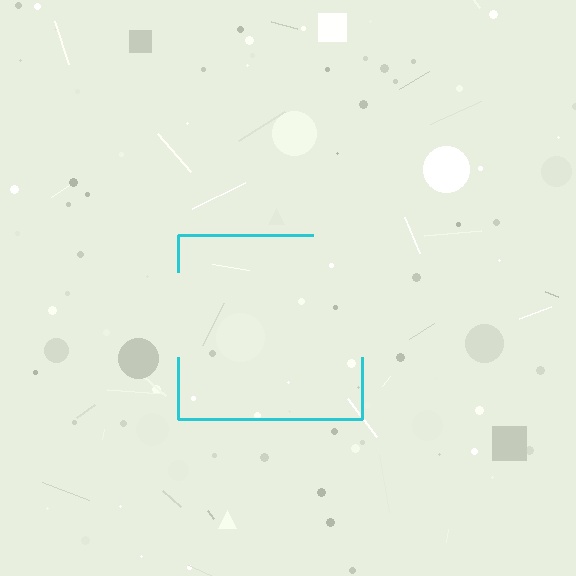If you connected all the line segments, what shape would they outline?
They would outline a square.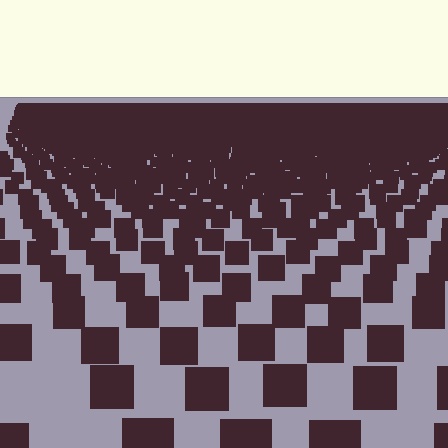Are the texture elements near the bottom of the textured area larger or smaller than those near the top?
Larger. Near the bottom, elements are closer to the viewer and appear at a bigger on-screen size.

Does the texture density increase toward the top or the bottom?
Density increases toward the top.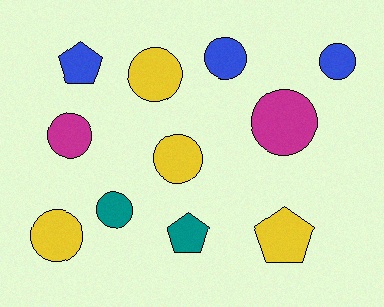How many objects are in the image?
There are 11 objects.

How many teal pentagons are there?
There is 1 teal pentagon.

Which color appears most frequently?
Yellow, with 4 objects.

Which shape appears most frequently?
Circle, with 8 objects.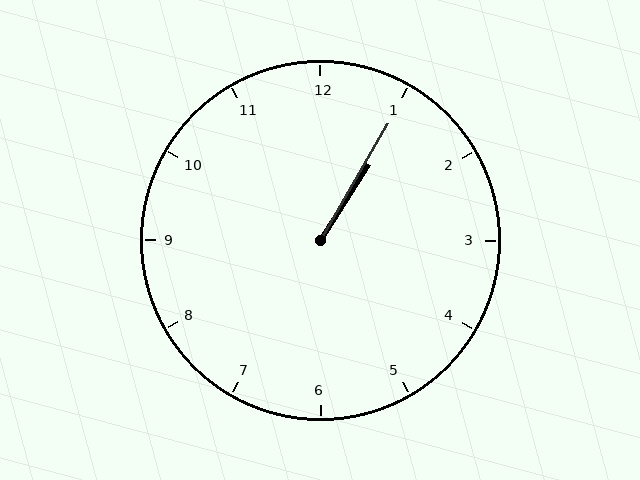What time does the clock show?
1:05.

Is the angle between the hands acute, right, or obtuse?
It is acute.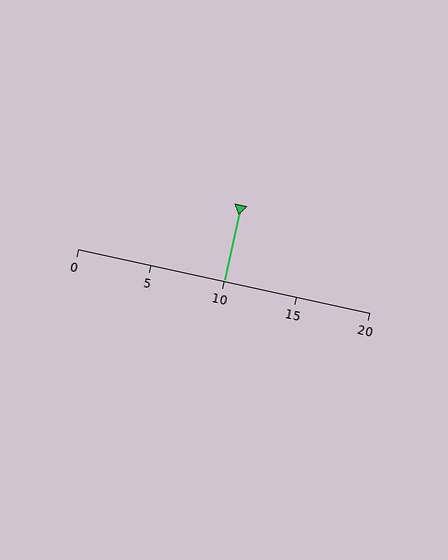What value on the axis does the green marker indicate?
The marker indicates approximately 10.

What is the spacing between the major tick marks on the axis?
The major ticks are spaced 5 apart.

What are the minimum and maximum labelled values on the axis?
The axis runs from 0 to 20.